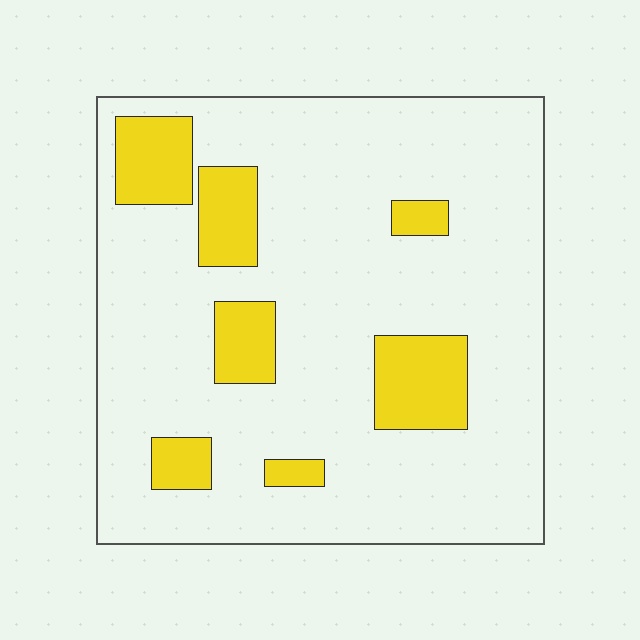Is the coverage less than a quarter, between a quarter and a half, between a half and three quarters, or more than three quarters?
Less than a quarter.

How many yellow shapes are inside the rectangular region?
7.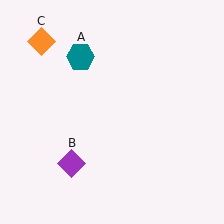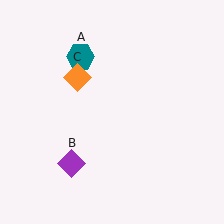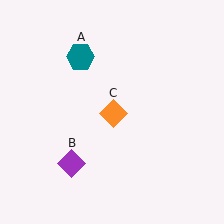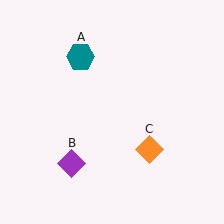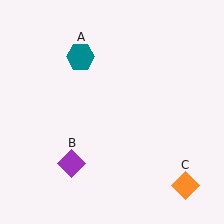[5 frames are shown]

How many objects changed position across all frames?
1 object changed position: orange diamond (object C).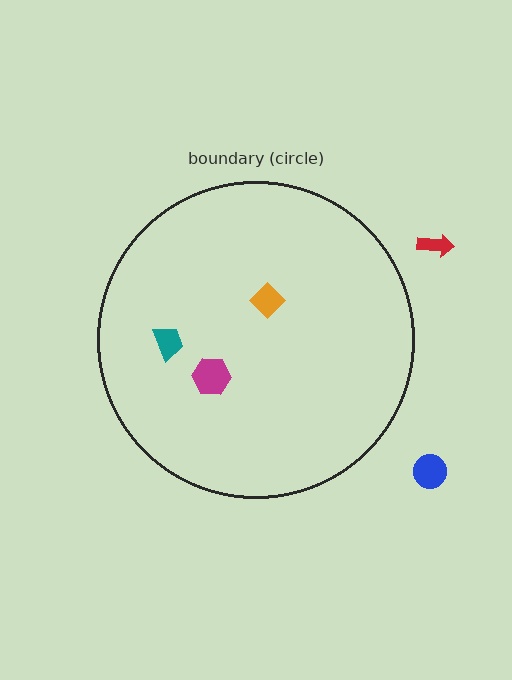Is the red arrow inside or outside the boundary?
Outside.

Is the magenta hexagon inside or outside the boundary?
Inside.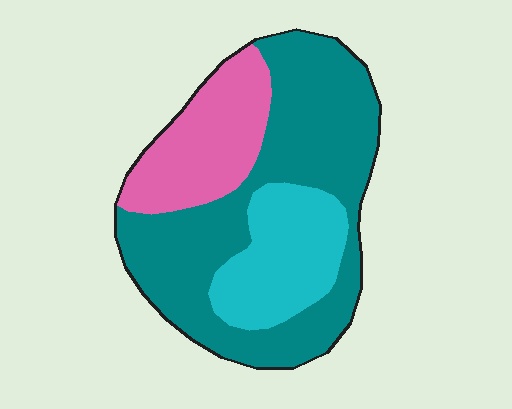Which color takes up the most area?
Teal, at roughly 55%.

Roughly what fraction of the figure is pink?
Pink covers about 20% of the figure.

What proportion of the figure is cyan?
Cyan takes up less than a quarter of the figure.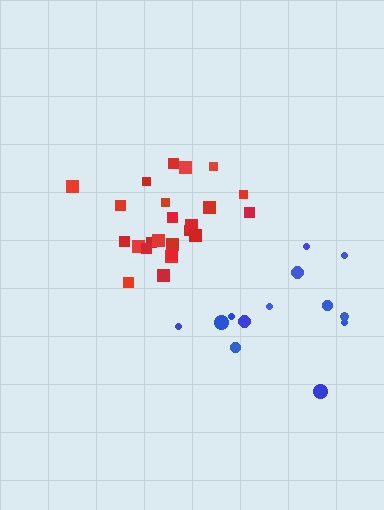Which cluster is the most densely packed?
Red.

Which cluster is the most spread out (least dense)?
Blue.